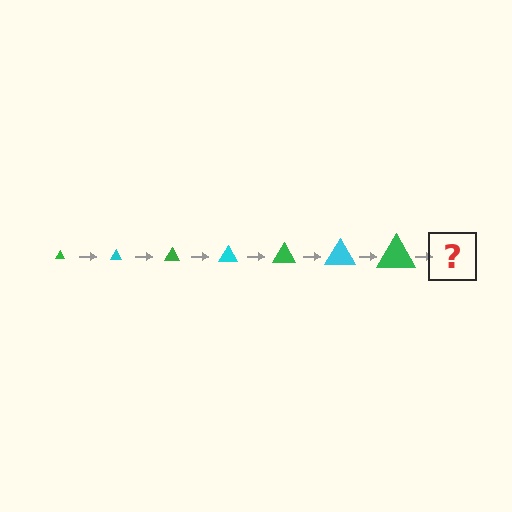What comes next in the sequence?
The next element should be a cyan triangle, larger than the previous one.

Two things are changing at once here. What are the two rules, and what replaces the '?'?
The two rules are that the triangle grows larger each step and the color cycles through green and cyan. The '?' should be a cyan triangle, larger than the previous one.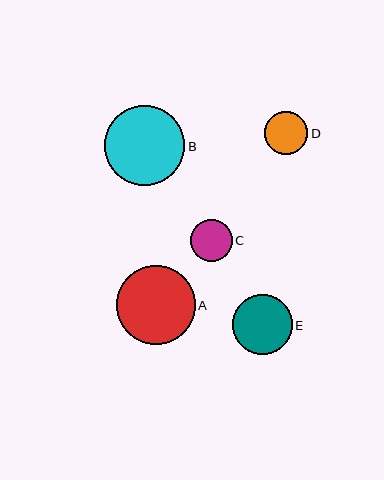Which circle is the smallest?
Circle C is the smallest with a size of approximately 42 pixels.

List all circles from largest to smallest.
From largest to smallest: B, A, E, D, C.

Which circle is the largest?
Circle B is the largest with a size of approximately 80 pixels.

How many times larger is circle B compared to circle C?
Circle B is approximately 1.9 times the size of circle C.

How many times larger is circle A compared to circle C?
Circle A is approximately 1.9 times the size of circle C.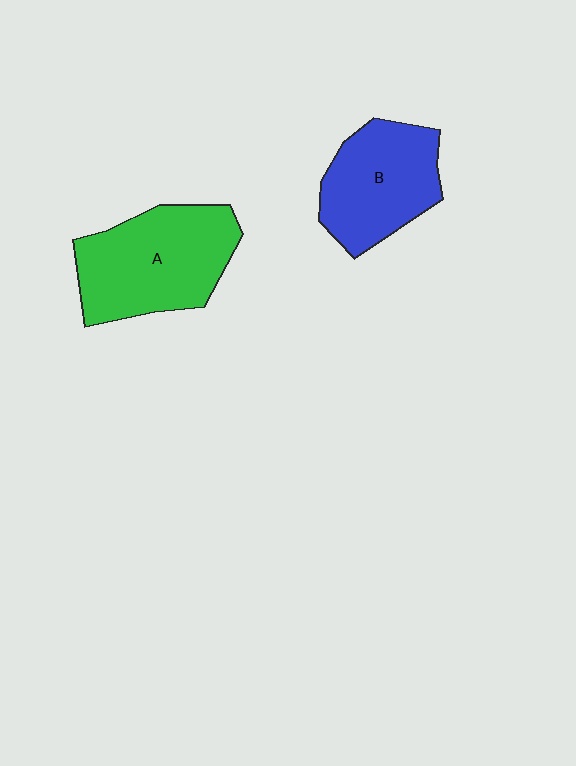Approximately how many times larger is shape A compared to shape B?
Approximately 1.2 times.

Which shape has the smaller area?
Shape B (blue).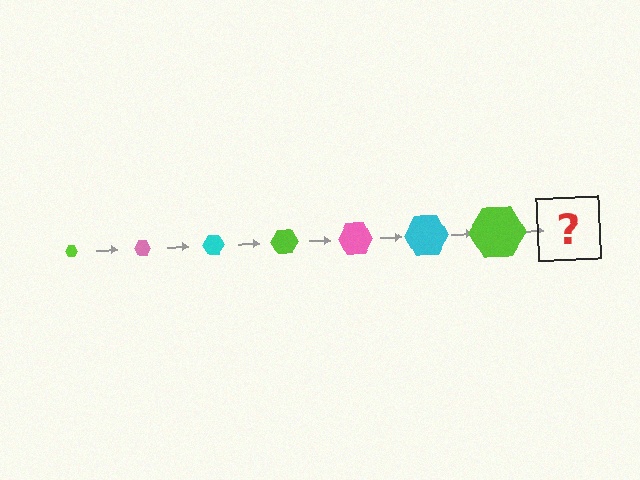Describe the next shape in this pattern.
It should be a pink hexagon, larger than the previous one.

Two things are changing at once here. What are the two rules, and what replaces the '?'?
The two rules are that the hexagon grows larger each step and the color cycles through lime, pink, and cyan. The '?' should be a pink hexagon, larger than the previous one.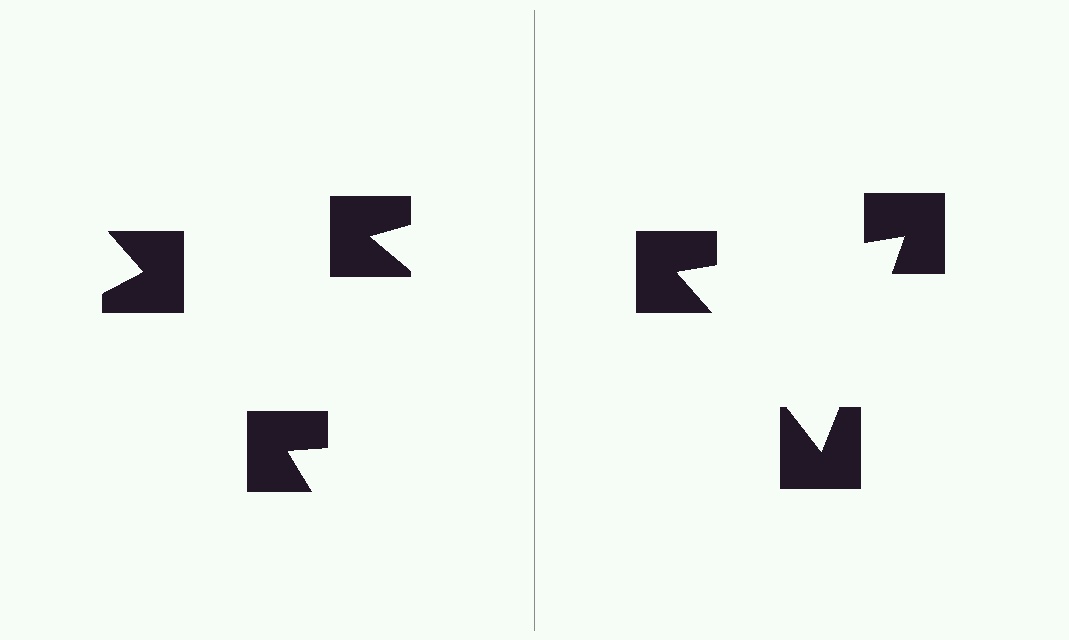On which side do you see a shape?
An illusory triangle appears on the right side. On the left side the wedge cuts are rotated, so no coherent shape forms.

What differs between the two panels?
The notched squares are positioned identically on both sides; only the wedge orientations differ. On the right they align to a triangle; on the left they are misaligned.